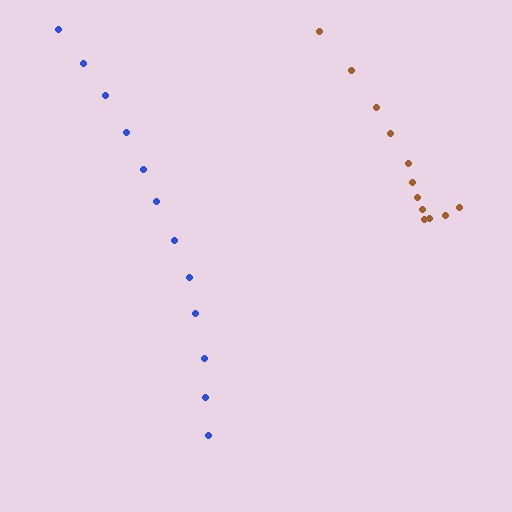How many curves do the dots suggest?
There are 2 distinct paths.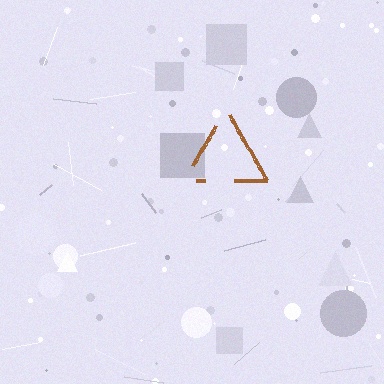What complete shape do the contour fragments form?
The contour fragments form a triangle.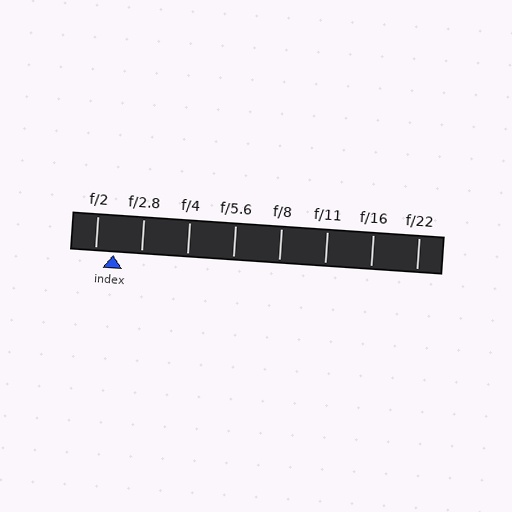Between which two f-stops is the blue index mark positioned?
The index mark is between f/2 and f/2.8.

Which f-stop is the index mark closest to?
The index mark is closest to f/2.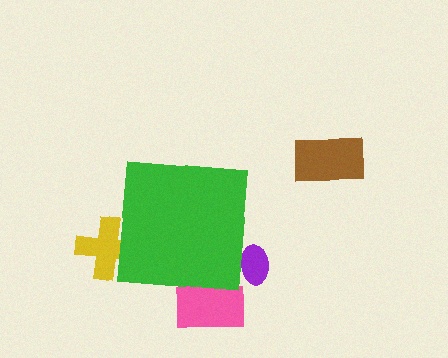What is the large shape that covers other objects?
A green square.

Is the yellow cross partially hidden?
Yes, the yellow cross is partially hidden behind the green square.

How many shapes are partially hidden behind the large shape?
3 shapes are partially hidden.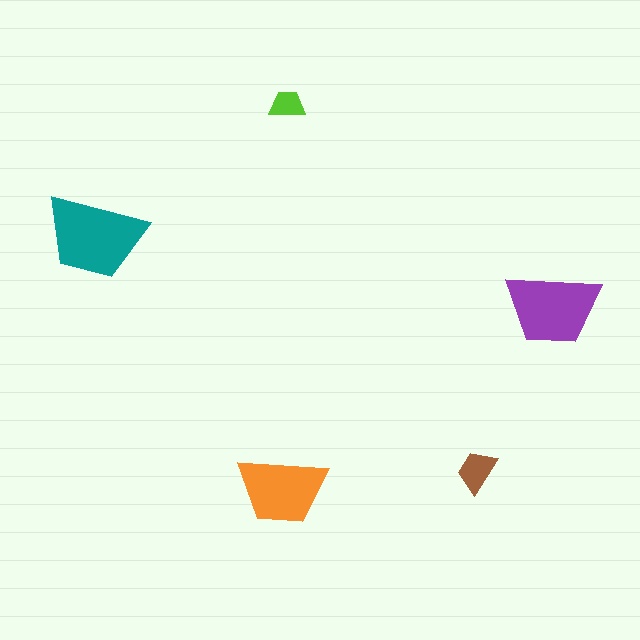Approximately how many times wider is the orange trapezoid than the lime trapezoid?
About 2.5 times wider.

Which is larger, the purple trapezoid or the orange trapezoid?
The purple one.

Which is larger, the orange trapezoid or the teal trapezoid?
The teal one.